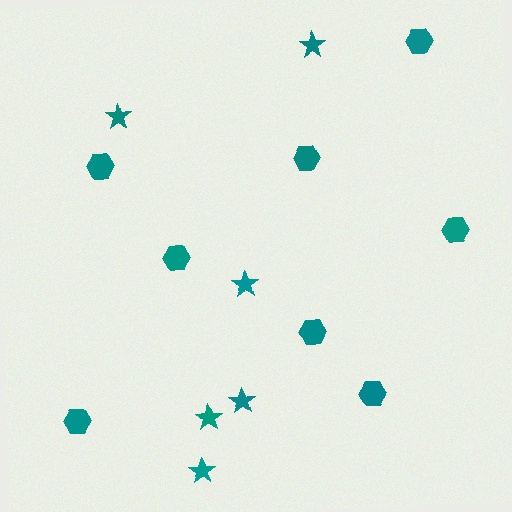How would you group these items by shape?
There are 2 groups: one group of stars (6) and one group of hexagons (8).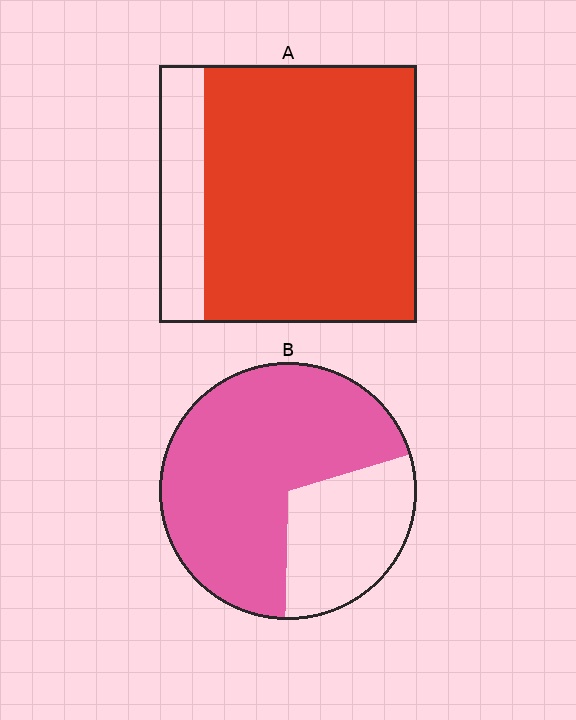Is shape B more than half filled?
Yes.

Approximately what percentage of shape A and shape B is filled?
A is approximately 85% and B is approximately 70%.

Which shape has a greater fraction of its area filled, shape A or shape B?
Shape A.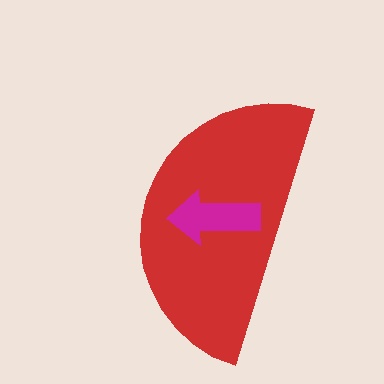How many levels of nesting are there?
2.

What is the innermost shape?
The magenta arrow.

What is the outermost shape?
The red semicircle.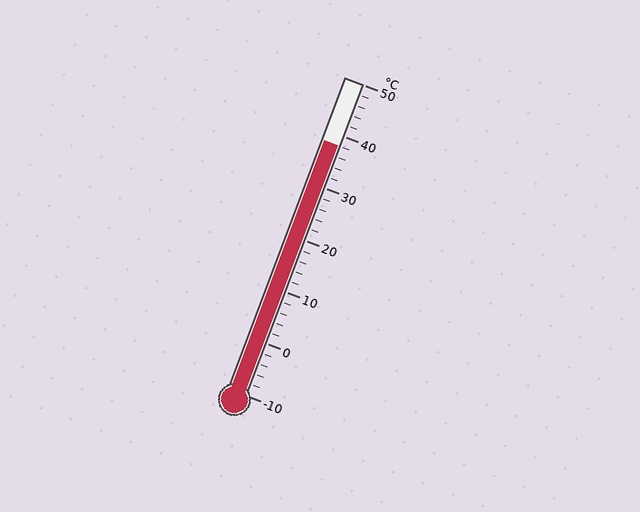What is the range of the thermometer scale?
The thermometer scale ranges from -10°C to 50°C.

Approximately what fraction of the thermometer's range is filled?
The thermometer is filled to approximately 80% of its range.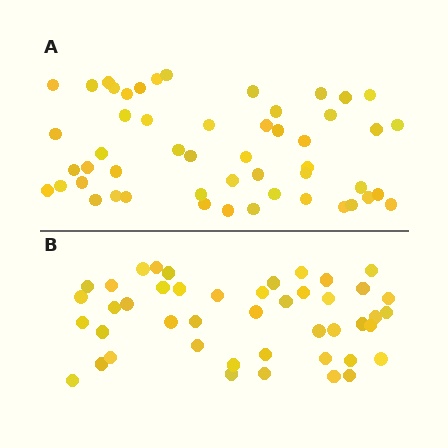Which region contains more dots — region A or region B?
Region A (the top region) has more dots.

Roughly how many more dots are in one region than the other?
Region A has roughly 8 or so more dots than region B.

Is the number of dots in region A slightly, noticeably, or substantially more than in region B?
Region A has only slightly more — the two regions are fairly close. The ratio is roughly 1.2 to 1.